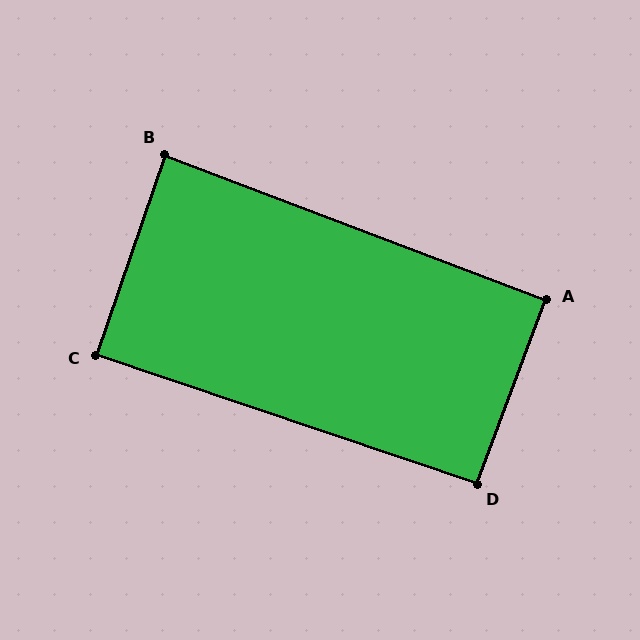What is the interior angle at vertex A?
Approximately 90 degrees (approximately right).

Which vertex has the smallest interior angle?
B, at approximately 88 degrees.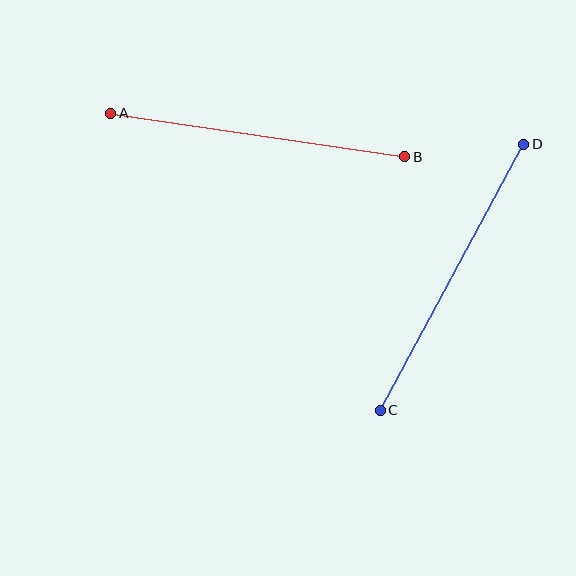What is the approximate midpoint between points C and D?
The midpoint is at approximately (452, 277) pixels.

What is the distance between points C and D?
The distance is approximately 303 pixels.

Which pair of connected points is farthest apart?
Points C and D are farthest apart.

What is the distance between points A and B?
The distance is approximately 297 pixels.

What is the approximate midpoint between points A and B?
The midpoint is at approximately (258, 135) pixels.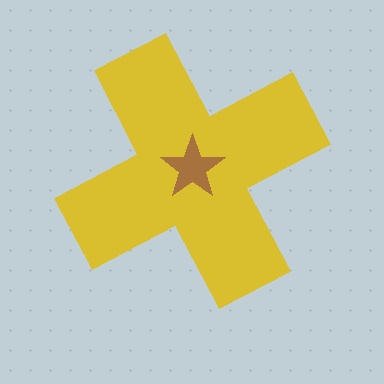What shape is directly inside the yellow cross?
The brown star.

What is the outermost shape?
The yellow cross.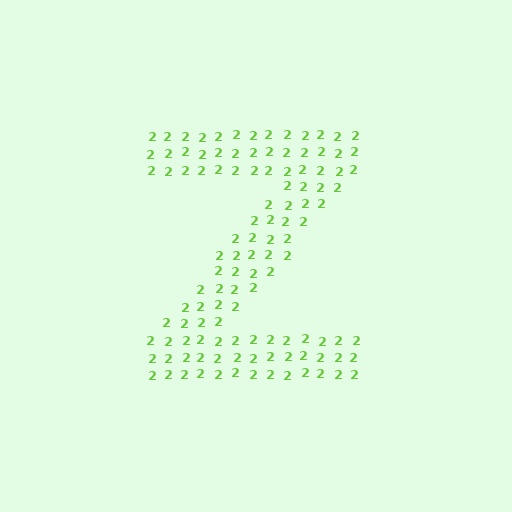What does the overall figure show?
The overall figure shows the letter Z.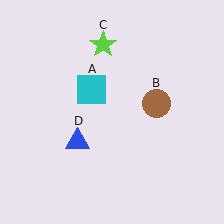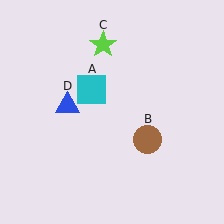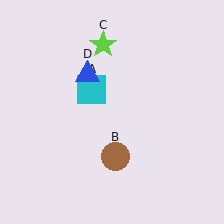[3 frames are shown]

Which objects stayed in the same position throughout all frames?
Cyan square (object A) and lime star (object C) remained stationary.